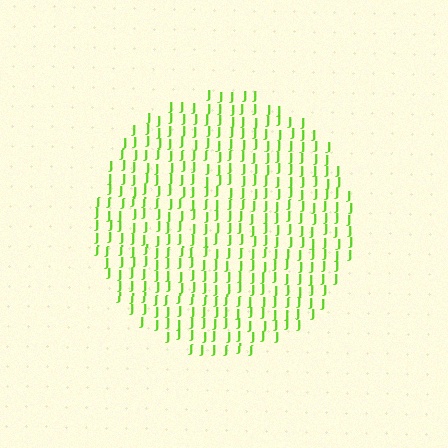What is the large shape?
The large shape is a circle.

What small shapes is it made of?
It is made of small letter J's.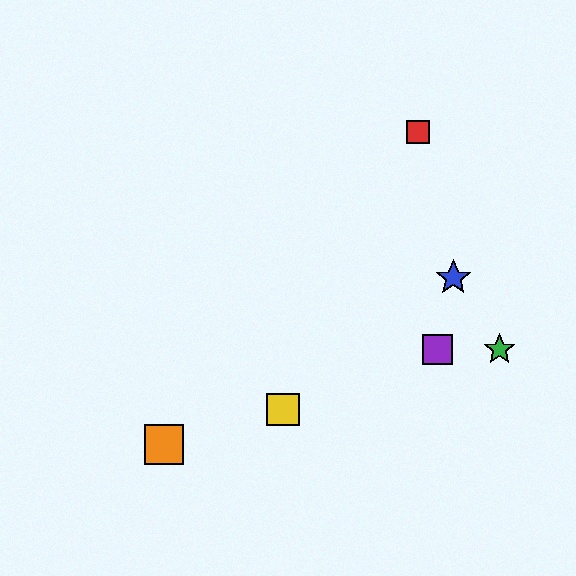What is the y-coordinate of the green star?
The green star is at y≈350.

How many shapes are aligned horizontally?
2 shapes (the green star, the purple square) are aligned horizontally.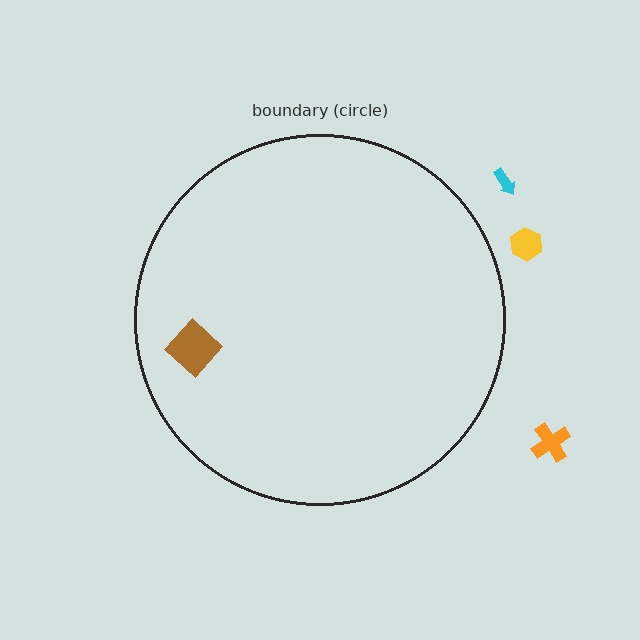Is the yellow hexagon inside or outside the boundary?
Outside.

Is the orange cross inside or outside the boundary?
Outside.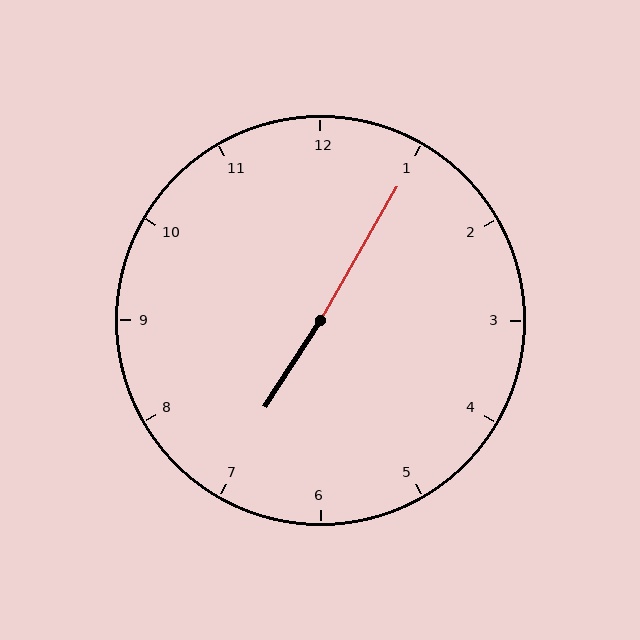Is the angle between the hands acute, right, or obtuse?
It is obtuse.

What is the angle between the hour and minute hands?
Approximately 178 degrees.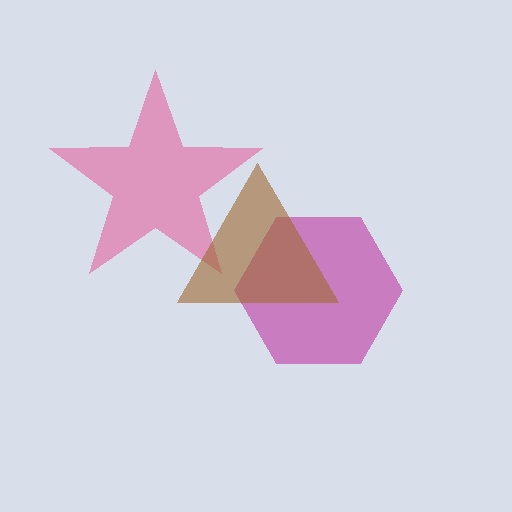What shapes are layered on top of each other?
The layered shapes are: a magenta hexagon, a pink star, a brown triangle.